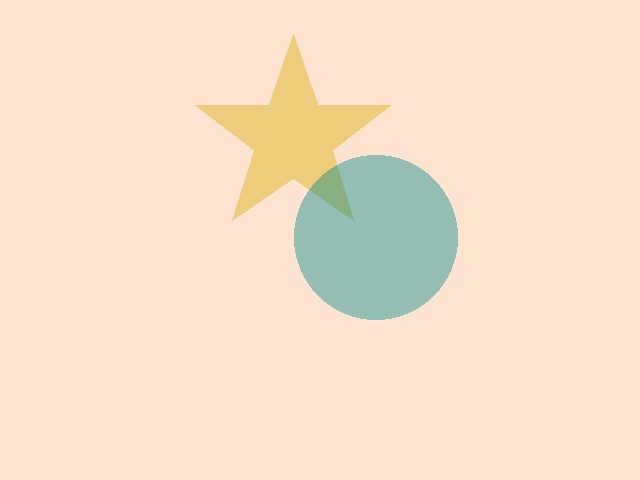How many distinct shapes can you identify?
There are 2 distinct shapes: a yellow star, a teal circle.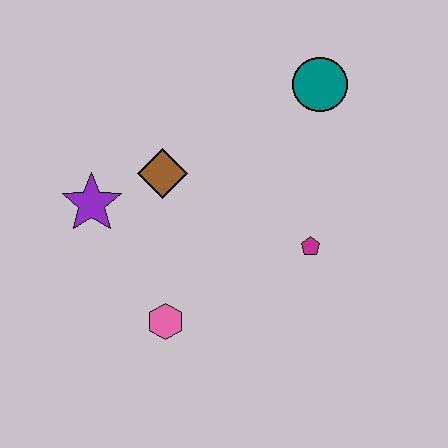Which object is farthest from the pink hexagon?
The teal circle is farthest from the pink hexagon.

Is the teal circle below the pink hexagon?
No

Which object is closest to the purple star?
The brown diamond is closest to the purple star.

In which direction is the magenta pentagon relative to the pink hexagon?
The magenta pentagon is to the right of the pink hexagon.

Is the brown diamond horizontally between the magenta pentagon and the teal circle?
No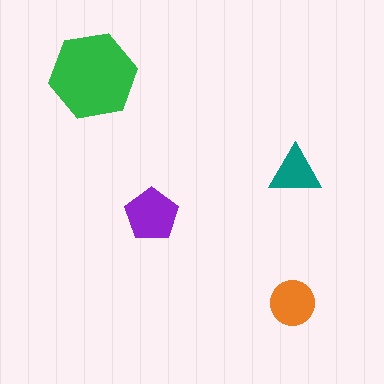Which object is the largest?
The green hexagon.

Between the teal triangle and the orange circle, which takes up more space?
The orange circle.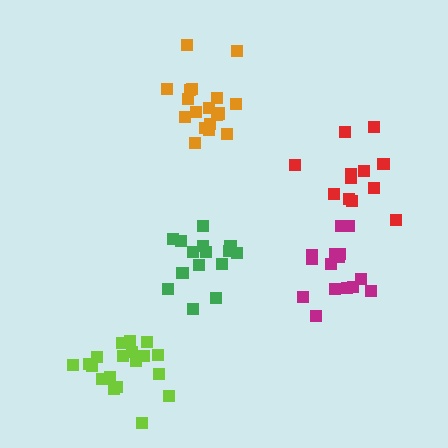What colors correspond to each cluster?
The clusters are colored: magenta, lime, red, green, orange.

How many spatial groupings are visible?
There are 5 spatial groupings.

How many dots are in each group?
Group 1: 15 dots, Group 2: 19 dots, Group 3: 13 dots, Group 4: 15 dots, Group 5: 19 dots (81 total).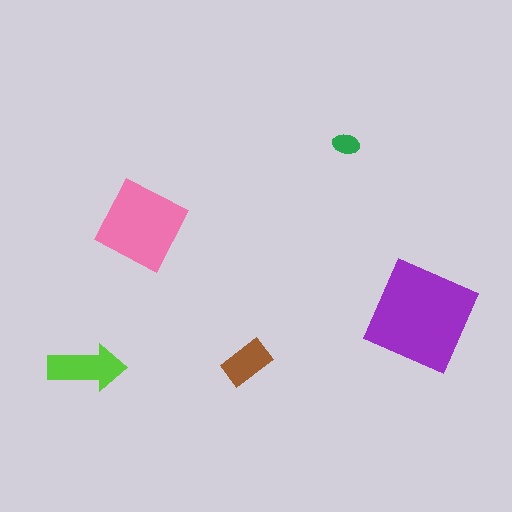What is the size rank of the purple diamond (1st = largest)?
1st.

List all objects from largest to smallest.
The purple diamond, the pink square, the lime arrow, the brown rectangle, the green ellipse.